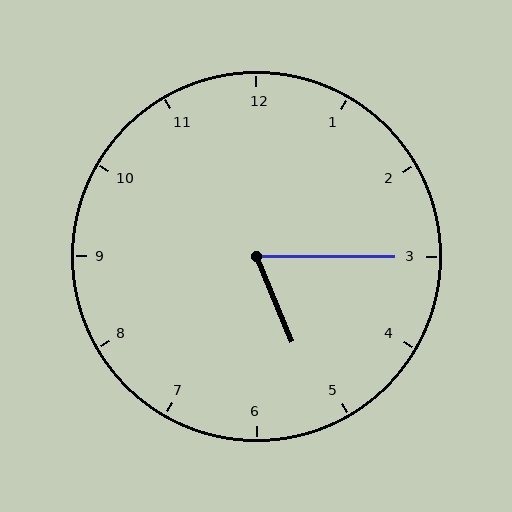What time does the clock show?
5:15.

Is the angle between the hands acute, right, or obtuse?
It is acute.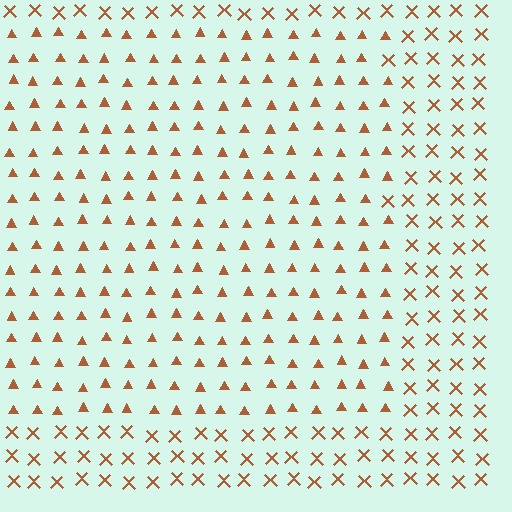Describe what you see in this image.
The image is filled with small brown elements arranged in a uniform grid. A rectangle-shaped region contains triangles, while the surrounding area contains X marks. The boundary is defined purely by the change in element shape.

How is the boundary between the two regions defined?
The boundary is defined by a change in element shape: triangles inside vs. X marks outside. All elements share the same color and spacing.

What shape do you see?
I see a rectangle.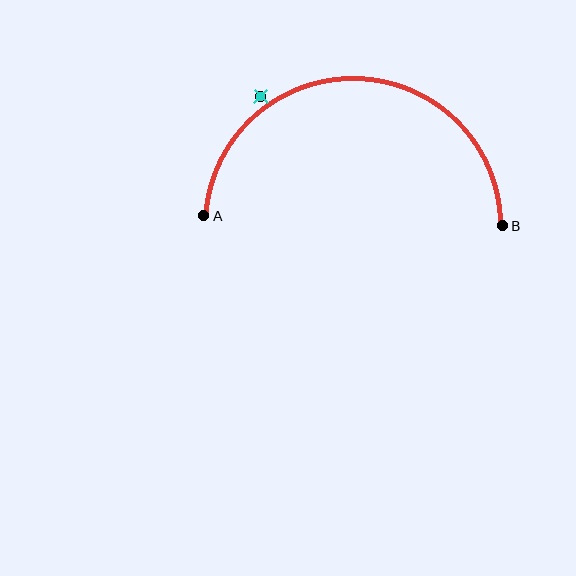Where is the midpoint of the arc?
The arc midpoint is the point on the curve farthest from the straight line joining A and B. It sits above that line.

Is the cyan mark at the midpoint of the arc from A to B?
No — the cyan mark does not lie on the arc at all. It sits slightly outside the curve.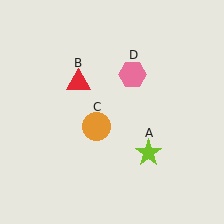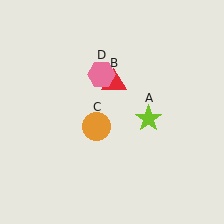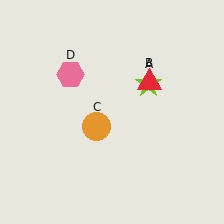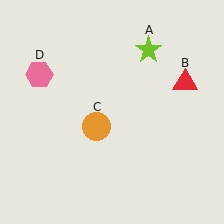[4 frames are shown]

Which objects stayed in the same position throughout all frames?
Orange circle (object C) remained stationary.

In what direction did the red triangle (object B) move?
The red triangle (object B) moved right.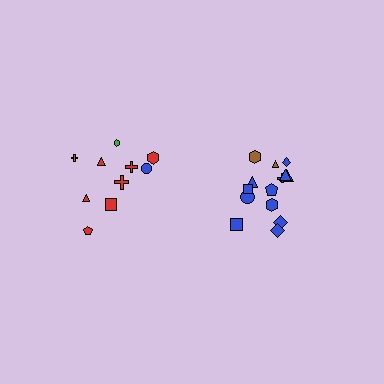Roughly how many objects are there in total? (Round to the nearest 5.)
Roughly 25 objects in total.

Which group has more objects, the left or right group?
The right group.